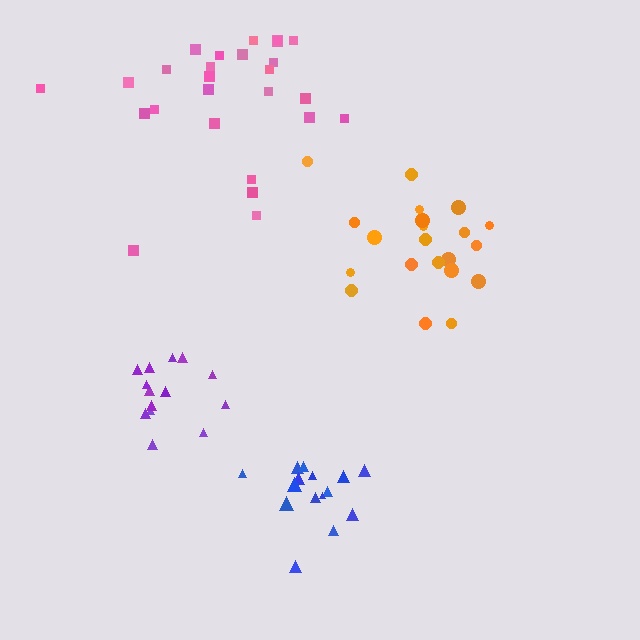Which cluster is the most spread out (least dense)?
Pink.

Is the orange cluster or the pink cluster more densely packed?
Orange.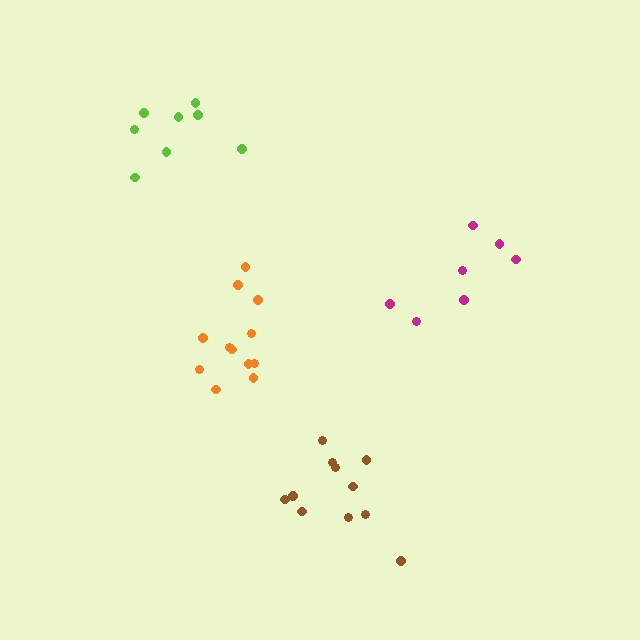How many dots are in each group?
Group 1: 8 dots, Group 2: 12 dots, Group 3: 11 dots, Group 4: 7 dots (38 total).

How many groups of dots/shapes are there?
There are 4 groups.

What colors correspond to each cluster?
The clusters are colored: lime, orange, brown, magenta.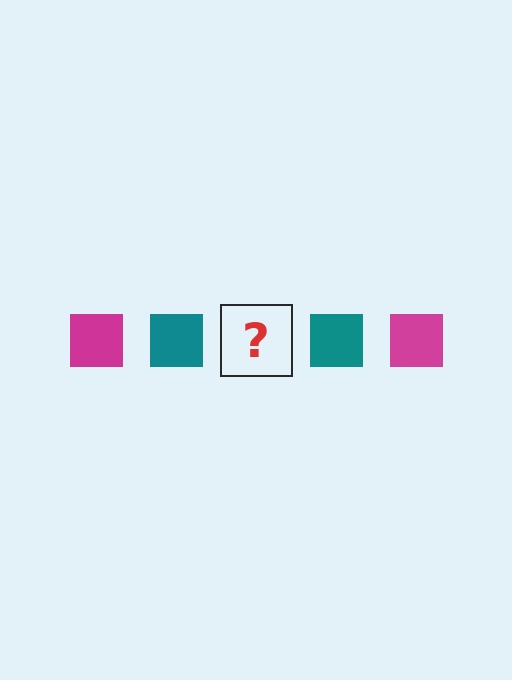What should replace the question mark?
The question mark should be replaced with a magenta square.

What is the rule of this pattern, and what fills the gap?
The rule is that the pattern cycles through magenta, teal squares. The gap should be filled with a magenta square.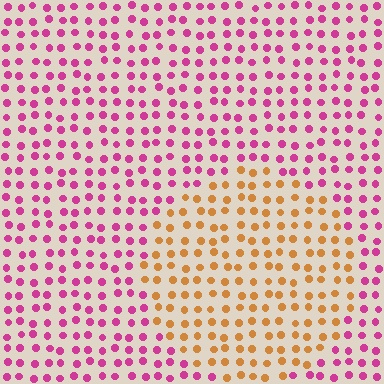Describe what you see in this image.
The image is filled with small magenta elements in a uniform arrangement. A circle-shaped region is visible where the elements are tinted to a slightly different hue, forming a subtle color boundary.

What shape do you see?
I see a circle.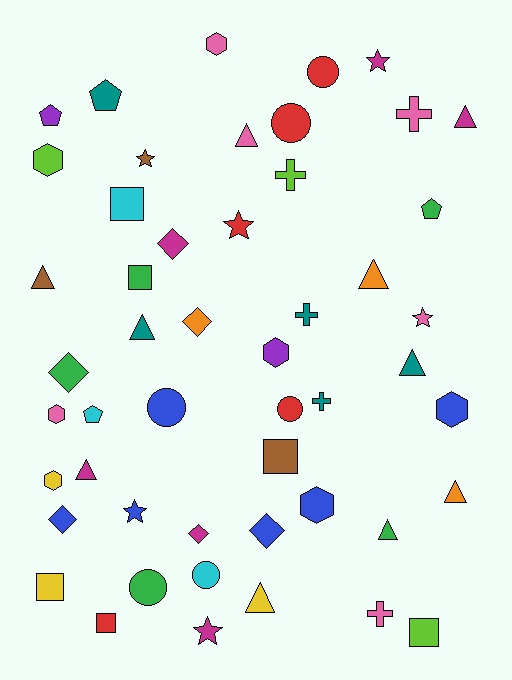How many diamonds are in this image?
There are 6 diamonds.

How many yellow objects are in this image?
There are 3 yellow objects.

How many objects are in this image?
There are 50 objects.